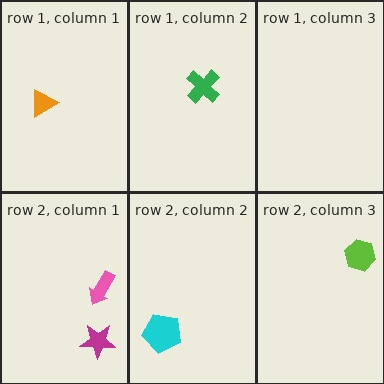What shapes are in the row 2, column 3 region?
The lime hexagon.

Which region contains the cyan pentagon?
The row 2, column 2 region.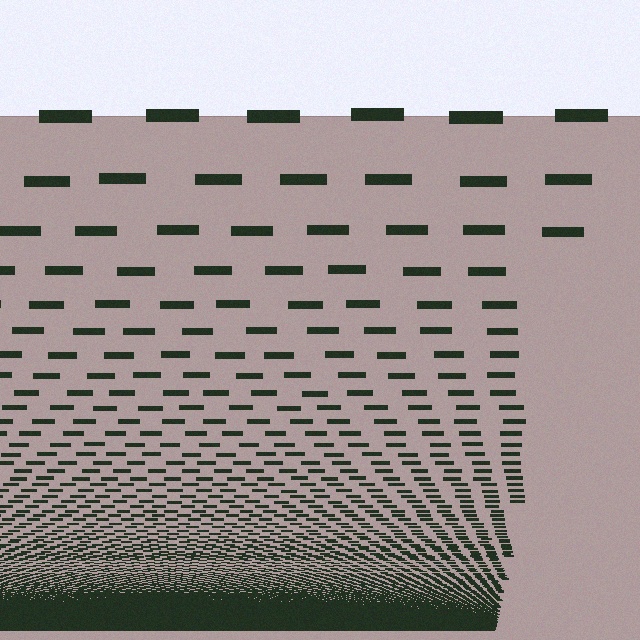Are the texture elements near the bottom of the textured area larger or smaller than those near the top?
Smaller. The gradient is inverted — elements near the bottom are smaller and denser.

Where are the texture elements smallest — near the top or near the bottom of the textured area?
Near the bottom.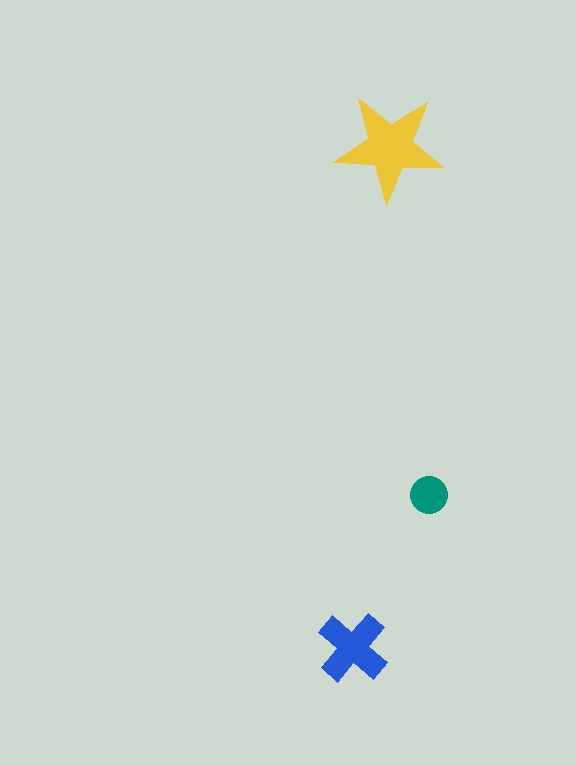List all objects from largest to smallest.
The yellow star, the blue cross, the teal circle.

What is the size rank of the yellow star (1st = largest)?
1st.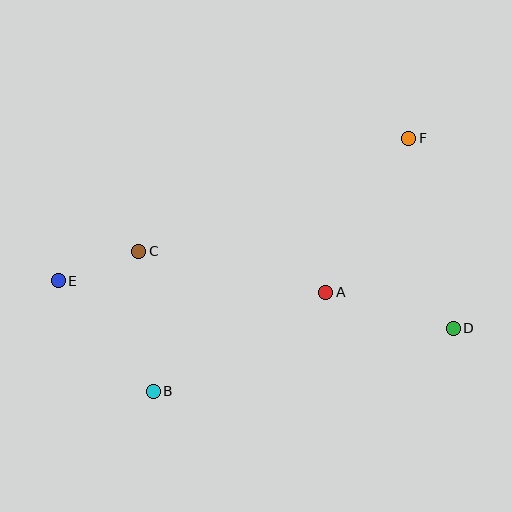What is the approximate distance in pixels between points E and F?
The distance between E and F is approximately 378 pixels.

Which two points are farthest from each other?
Points D and E are farthest from each other.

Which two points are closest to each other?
Points C and E are closest to each other.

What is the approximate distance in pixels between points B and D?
The distance between B and D is approximately 307 pixels.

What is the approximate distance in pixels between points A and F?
The distance between A and F is approximately 175 pixels.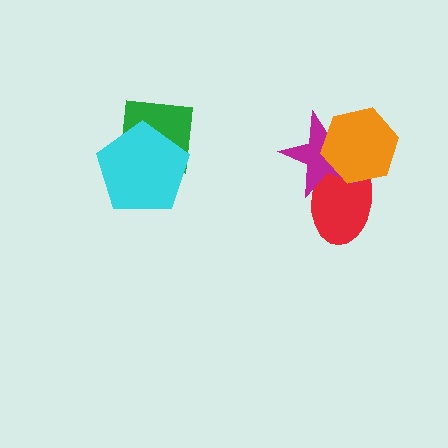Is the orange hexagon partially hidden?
No, no other shape covers it.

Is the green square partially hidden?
Yes, it is partially covered by another shape.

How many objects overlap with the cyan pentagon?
1 object overlaps with the cyan pentagon.